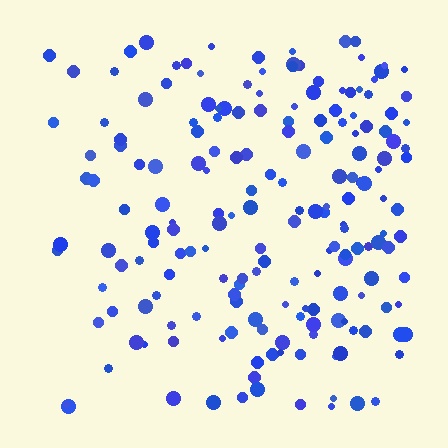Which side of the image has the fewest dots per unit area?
The left.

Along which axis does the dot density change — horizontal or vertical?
Horizontal.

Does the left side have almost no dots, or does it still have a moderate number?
Still a moderate number, just noticeably fewer than the right.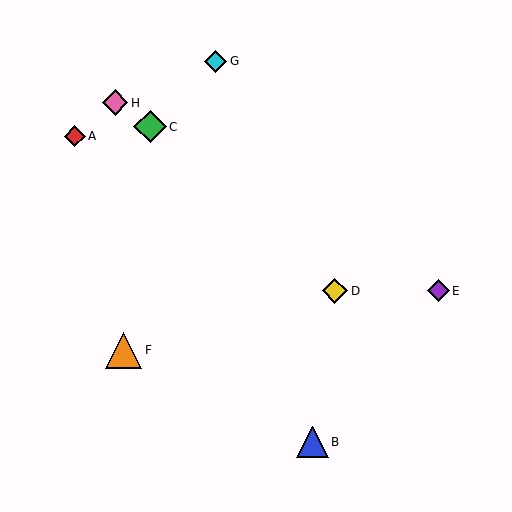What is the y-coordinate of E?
Object E is at y≈291.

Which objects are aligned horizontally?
Objects D, E are aligned horizontally.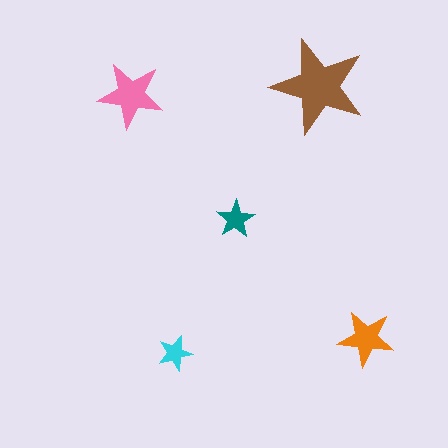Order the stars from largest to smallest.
the brown one, the pink one, the orange one, the teal one, the cyan one.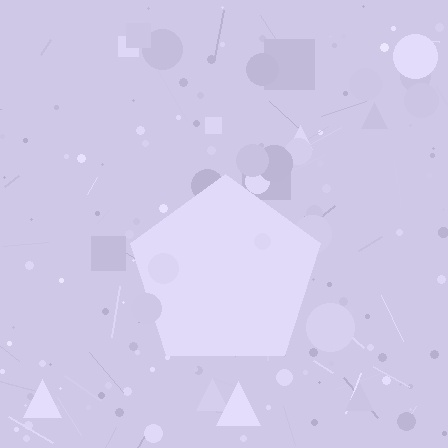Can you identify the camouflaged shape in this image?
The camouflaged shape is a pentagon.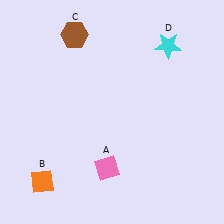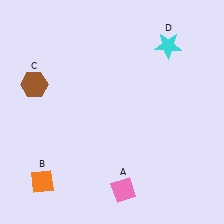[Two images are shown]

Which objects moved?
The objects that moved are: the pink diamond (A), the brown hexagon (C).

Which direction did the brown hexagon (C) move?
The brown hexagon (C) moved down.